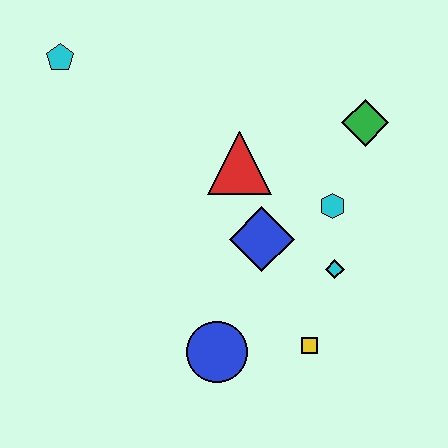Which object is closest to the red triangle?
The blue diamond is closest to the red triangle.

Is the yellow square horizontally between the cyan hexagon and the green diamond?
No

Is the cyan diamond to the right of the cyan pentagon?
Yes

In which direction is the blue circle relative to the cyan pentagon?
The blue circle is below the cyan pentagon.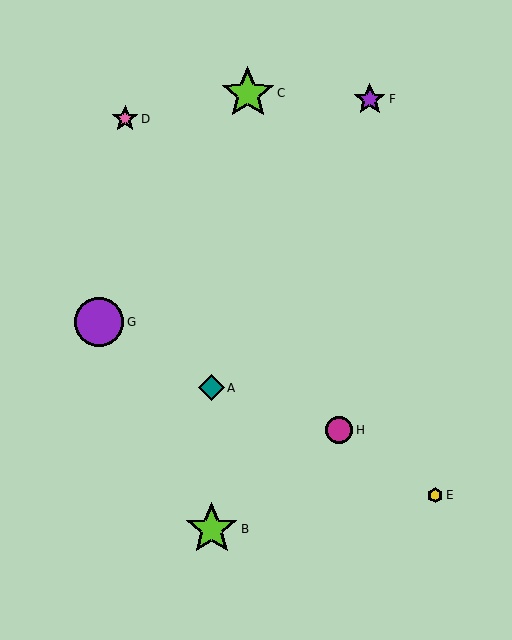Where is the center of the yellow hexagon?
The center of the yellow hexagon is at (435, 495).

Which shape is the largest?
The lime star (labeled C) is the largest.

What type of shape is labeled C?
Shape C is a lime star.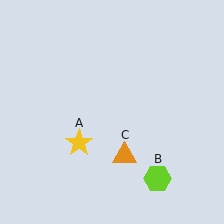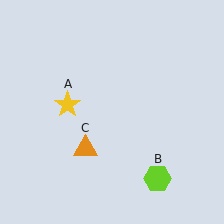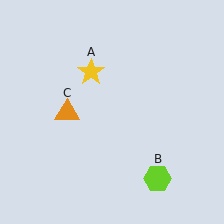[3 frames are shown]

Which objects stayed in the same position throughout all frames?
Lime hexagon (object B) remained stationary.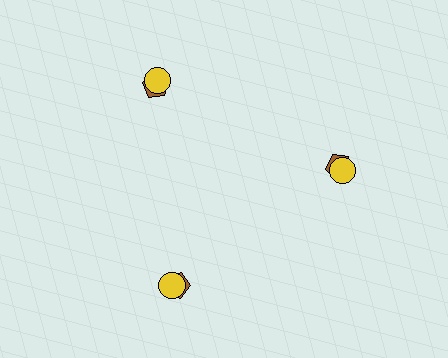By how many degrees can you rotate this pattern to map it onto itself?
The pattern maps onto itself every 120 degrees of rotation.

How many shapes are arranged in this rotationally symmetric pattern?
There are 6 shapes, arranged in 3 groups of 2.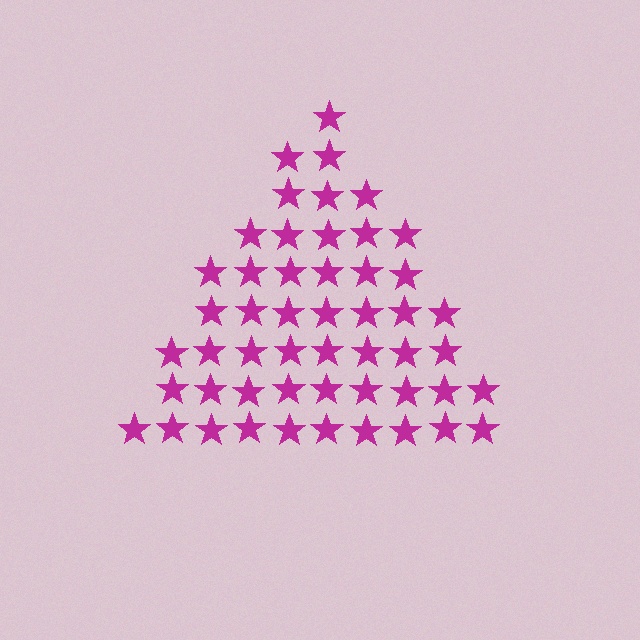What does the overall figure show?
The overall figure shows a triangle.